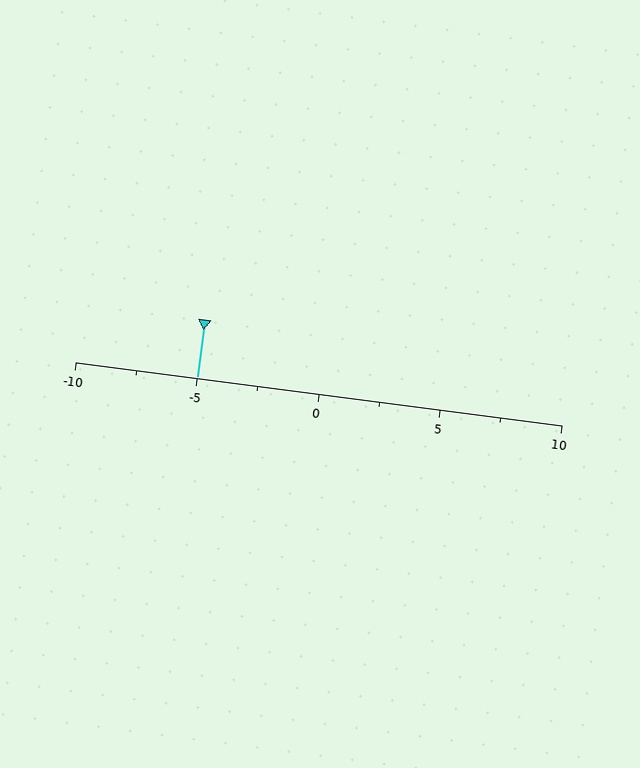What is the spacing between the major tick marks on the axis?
The major ticks are spaced 5 apart.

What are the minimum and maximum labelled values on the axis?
The axis runs from -10 to 10.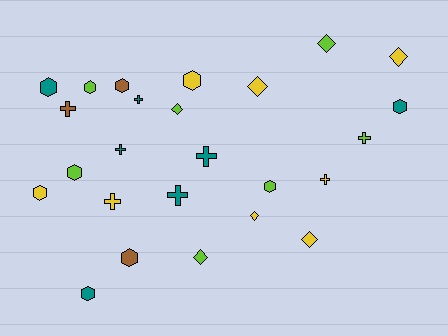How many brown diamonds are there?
There are no brown diamonds.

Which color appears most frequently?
Yellow, with 8 objects.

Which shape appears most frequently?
Hexagon, with 10 objects.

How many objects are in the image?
There are 25 objects.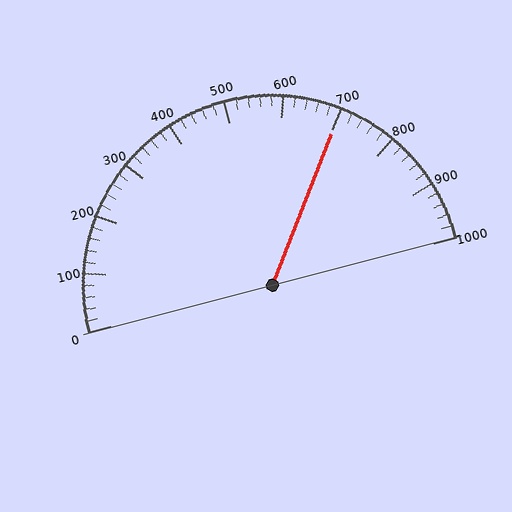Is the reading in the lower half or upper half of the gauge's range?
The reading is in the upper half of the range (0 to 1000).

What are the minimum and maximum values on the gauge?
The gauge ranges from 0 to 1000.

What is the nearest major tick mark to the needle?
The nearest major tick mark is 700.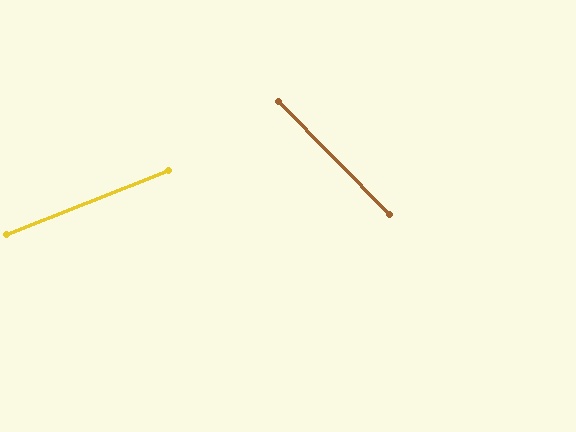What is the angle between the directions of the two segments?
Approximately 67 degrees.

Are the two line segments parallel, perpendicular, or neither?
Neither parallel nor perpendicular — they differ by about 67°.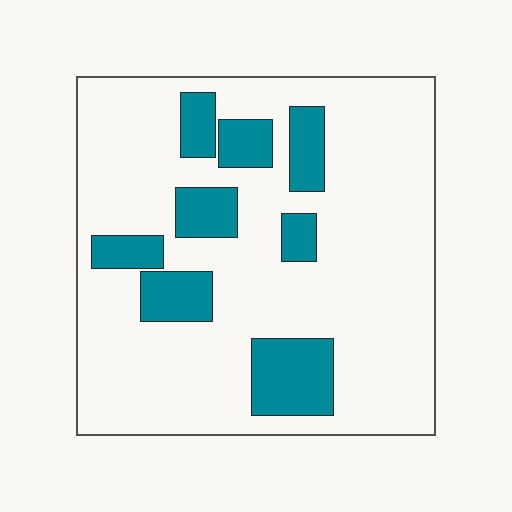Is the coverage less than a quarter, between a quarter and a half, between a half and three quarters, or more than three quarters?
Less than a quarter.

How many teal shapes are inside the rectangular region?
8.